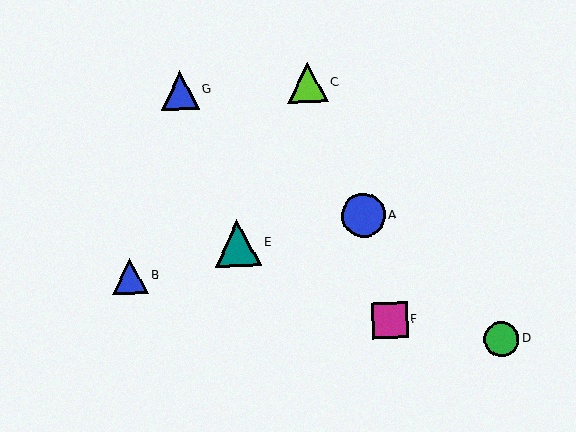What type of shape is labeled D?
Shape D is a green circle.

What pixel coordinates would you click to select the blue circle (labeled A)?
Click at (363, 216) to select the blue circle A.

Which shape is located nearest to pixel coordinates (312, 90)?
The lime triangle (labeled C) at (307, 83) is nearest to that location.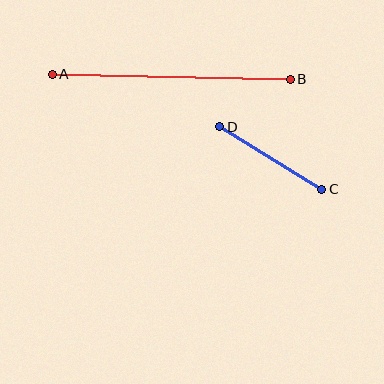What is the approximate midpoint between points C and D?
The midpoint is at approximately (271, 158) pixels.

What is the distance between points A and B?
The distance is approximately 238 pixels.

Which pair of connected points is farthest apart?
Points A and B are farthest apart.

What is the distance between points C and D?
The distance is approximately 120 pixels.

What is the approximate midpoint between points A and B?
The midpoint is at approximately (171, 77) pixels.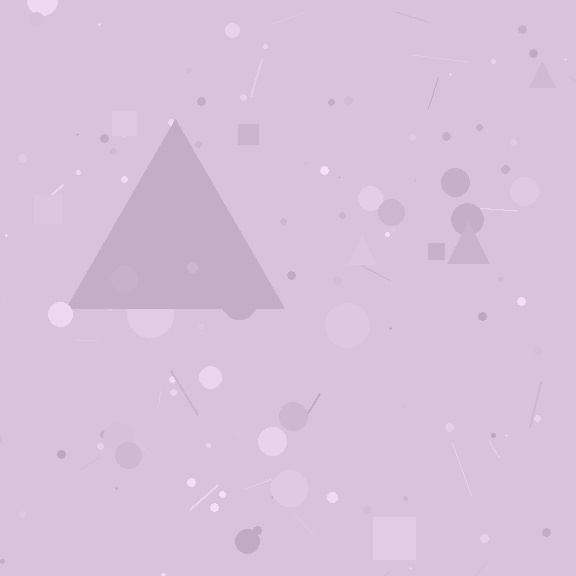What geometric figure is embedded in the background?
A triangle is embedded in the background.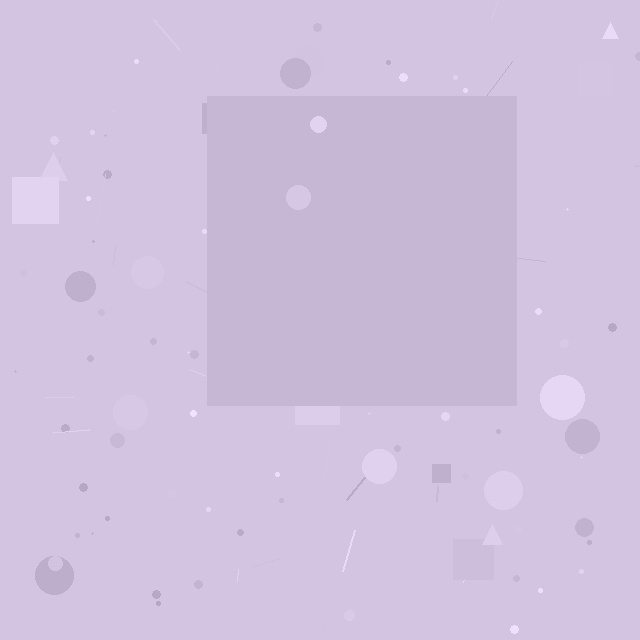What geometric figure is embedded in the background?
A square is embedded in the background.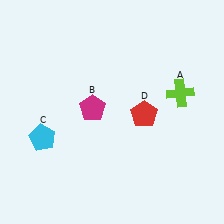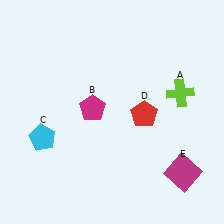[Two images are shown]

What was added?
A magenta square (E) was added in Image 2.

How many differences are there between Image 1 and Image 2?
There is 1 difference between the two images.